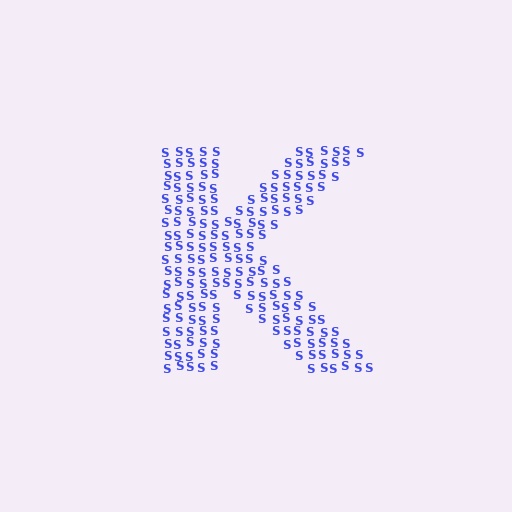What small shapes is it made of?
It is made of small letter S's.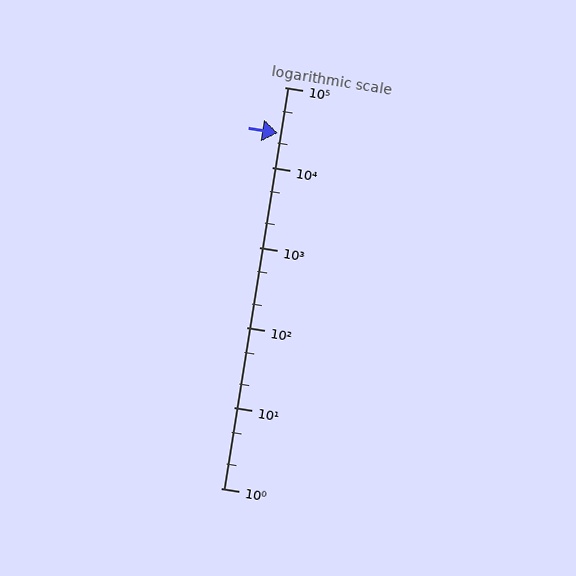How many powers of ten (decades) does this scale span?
The scale spans 5 decades, from 1 to 100000.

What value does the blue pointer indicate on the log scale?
The pointer indicates approximately 27000.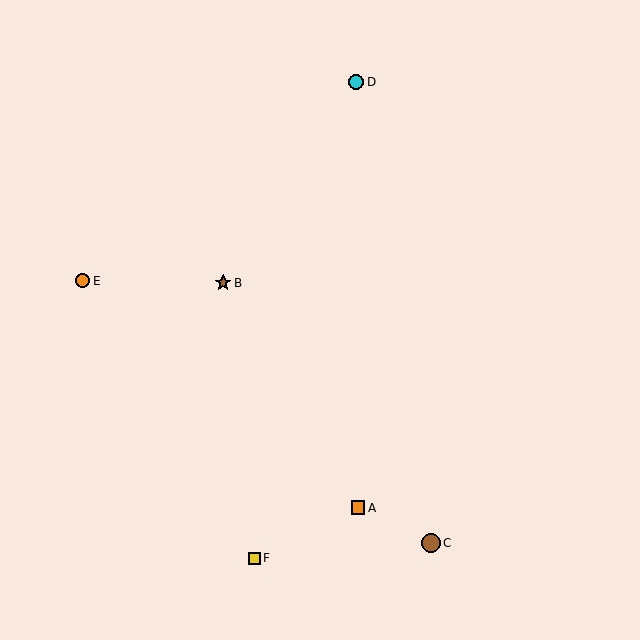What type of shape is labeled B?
Shape B is a brown star.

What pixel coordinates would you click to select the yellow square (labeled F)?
Click at (254, 558) to select the yellow square F.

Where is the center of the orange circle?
The center of the orange circle is at (83, 281).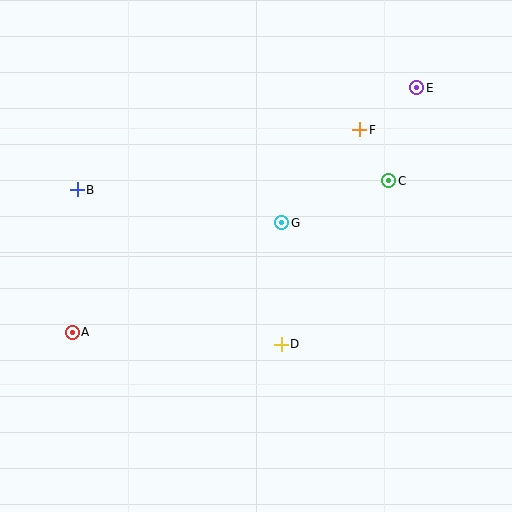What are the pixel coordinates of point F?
Point F is at (360, 130).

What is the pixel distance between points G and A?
The distance between G and A is 237 pixels.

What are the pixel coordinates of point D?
Point D is at (281, 344).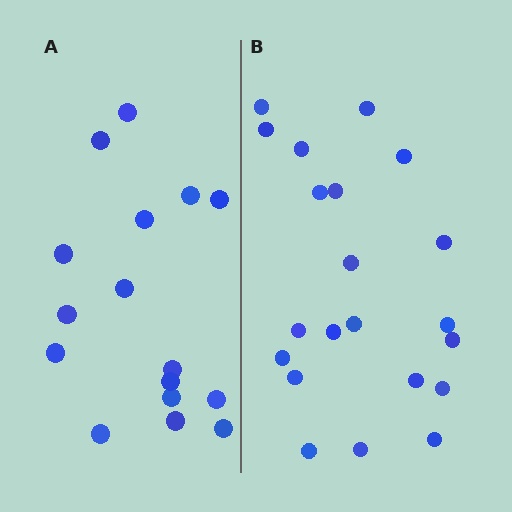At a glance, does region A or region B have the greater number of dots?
Region B (the right region) has more dots.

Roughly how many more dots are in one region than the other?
Region B has about 5 more dots than region A.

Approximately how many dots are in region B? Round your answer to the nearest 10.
About 20 dots. (The exact count is 21, which rounds to 20.)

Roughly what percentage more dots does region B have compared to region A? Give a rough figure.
About 30% more.